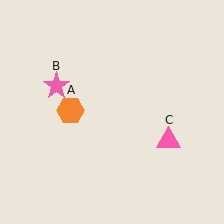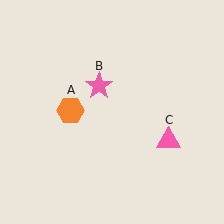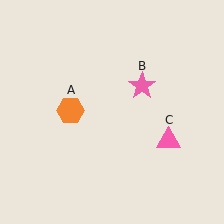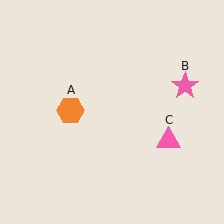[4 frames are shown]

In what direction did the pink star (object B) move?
The pink star (object B) moved right.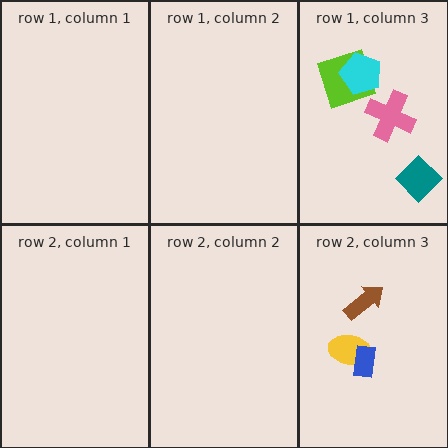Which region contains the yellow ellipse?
The row 2, column 3 region.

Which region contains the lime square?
The row 1, column 3 region.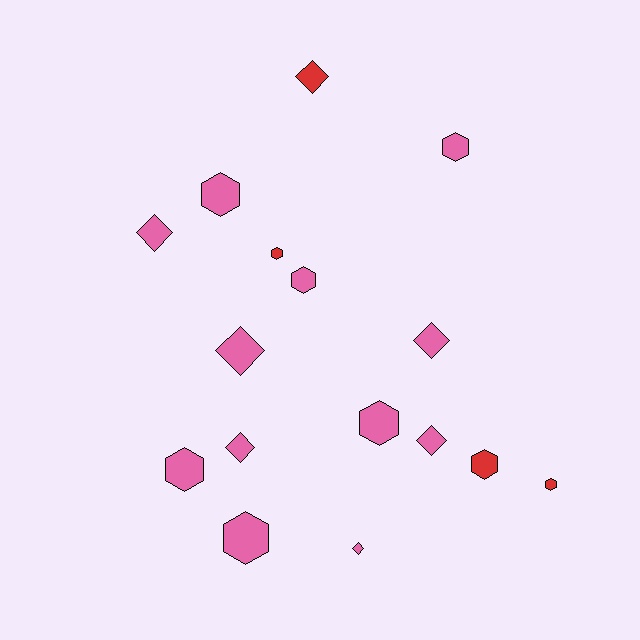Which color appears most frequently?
Pink, with 12 objects.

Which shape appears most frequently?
Hexagon, with 9 objects.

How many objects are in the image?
There are 16 objects.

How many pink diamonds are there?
There are 6 pink diamonds.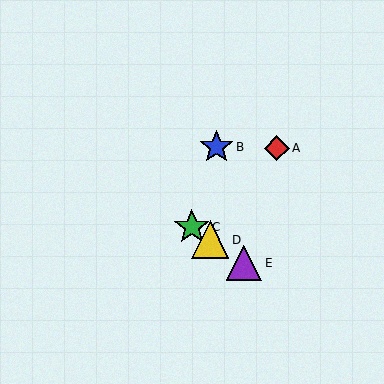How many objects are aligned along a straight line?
3 objects (C, D, E) are aligned along a straight line.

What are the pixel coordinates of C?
Object C is at (192, 227).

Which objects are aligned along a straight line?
Objects C, D, E are aligned along a straight line.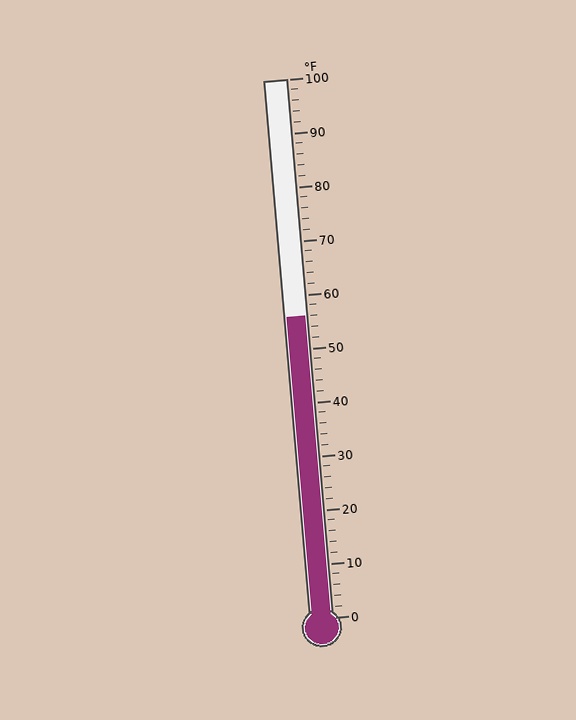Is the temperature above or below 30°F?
The temperature is above 30°F.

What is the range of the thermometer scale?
The thermometer scale ranges from 0°F to 100°F.